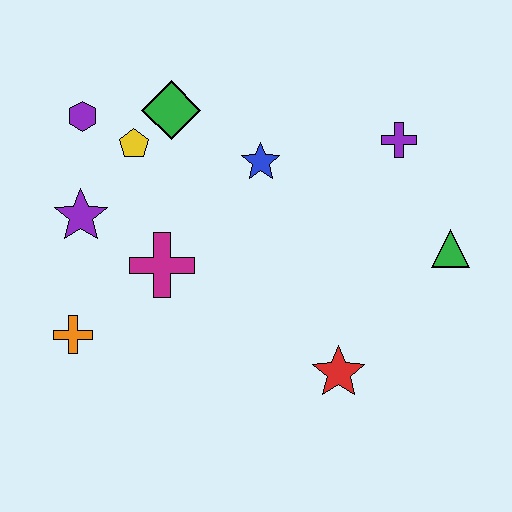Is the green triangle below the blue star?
Yes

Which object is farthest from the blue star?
The orange cross is farthest from the blue star.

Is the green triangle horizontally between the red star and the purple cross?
No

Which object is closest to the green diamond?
The yellow pentagon is closest to the green diamond.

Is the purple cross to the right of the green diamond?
Yes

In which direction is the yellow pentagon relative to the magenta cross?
The yellow pentagon is above the magenta cross.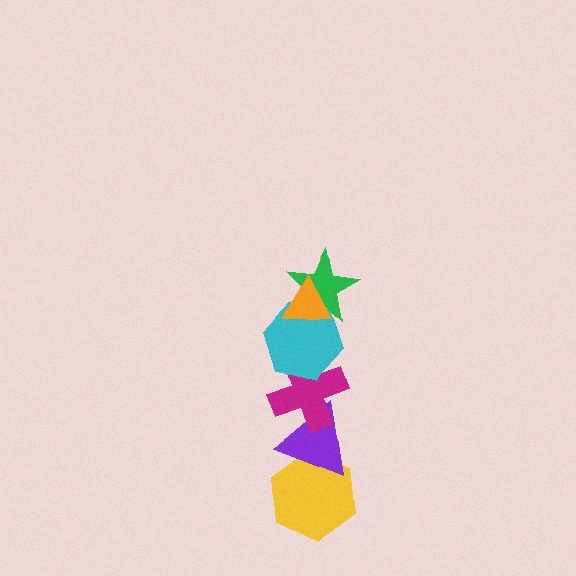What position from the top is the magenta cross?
The magenta cross is 4th from the top.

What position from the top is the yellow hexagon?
The yellow hexagon is 6th from the top.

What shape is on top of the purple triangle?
The magenta cross is on top of the purple triangle.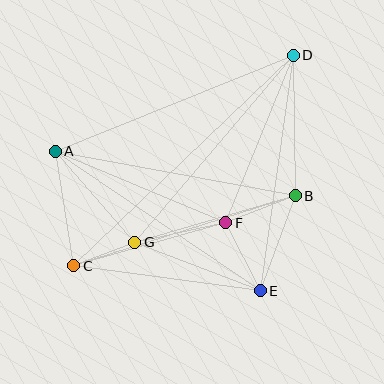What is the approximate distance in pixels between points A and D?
The distance between A and D is approximately 257 pixels.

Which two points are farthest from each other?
Points C and D are farthest from each other.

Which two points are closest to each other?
Points C and G are closest to each other.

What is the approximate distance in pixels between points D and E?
The distance between D and E is approximately 238 pixels.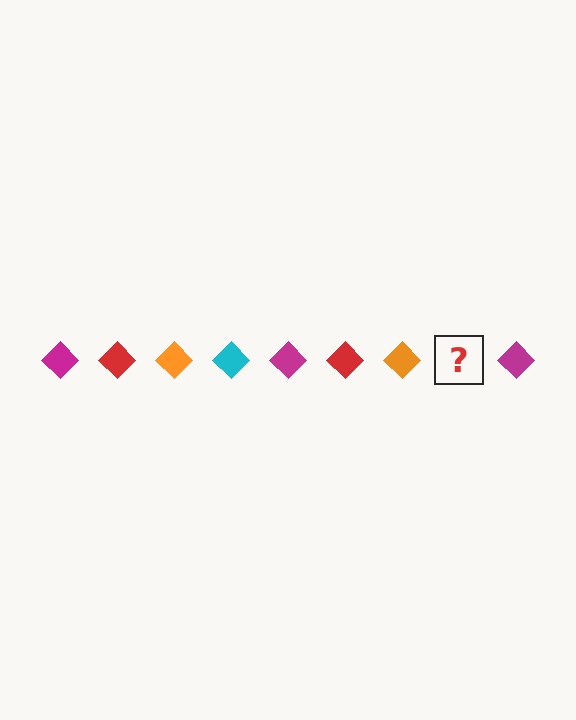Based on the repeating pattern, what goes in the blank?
The blank should be a cyan diamond.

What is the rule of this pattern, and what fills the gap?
The rule is that the pattern cycles through magenta, red, orange, cyan diamonds. The gap should be filled with a cyan diamond.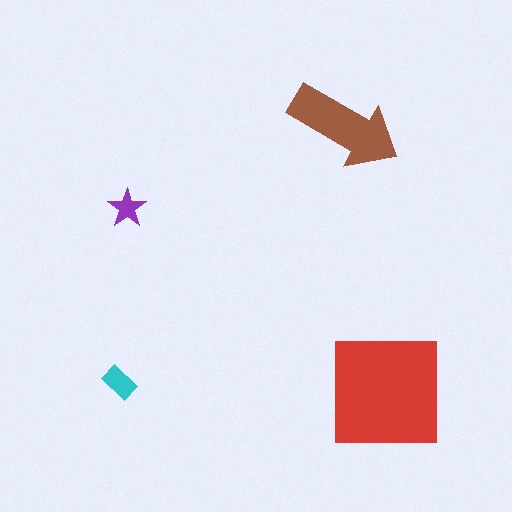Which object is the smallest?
The purple star.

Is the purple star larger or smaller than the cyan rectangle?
Smaller.